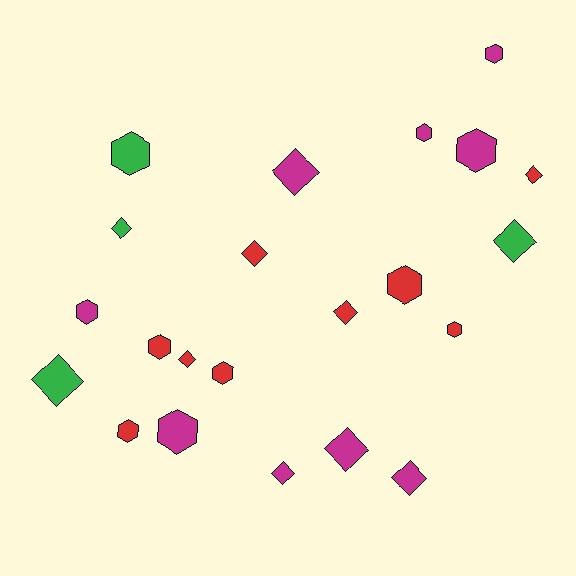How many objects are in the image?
There are 22 objects.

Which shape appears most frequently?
Hexagon, with 11 objects.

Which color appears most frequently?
Red, with 9 objects.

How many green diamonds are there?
There are 3 green diamonds.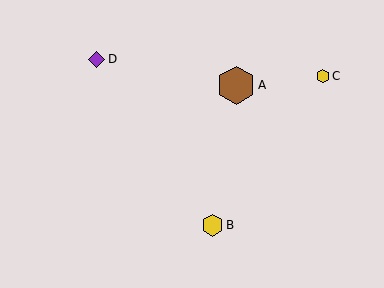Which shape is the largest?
The brown hexagon (labeled A) is the largest.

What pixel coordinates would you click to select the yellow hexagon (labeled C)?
Click at (323, 76) to select the yellow hexagon C.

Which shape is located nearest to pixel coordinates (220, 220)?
The yellow hexagon (labeled B) at (213, 225) is nearest to that location.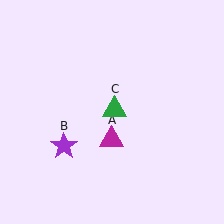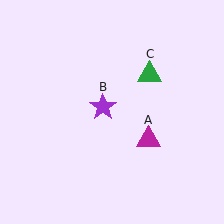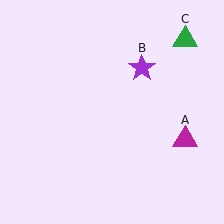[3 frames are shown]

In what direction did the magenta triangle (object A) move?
The magenta triangle (object A) moved right.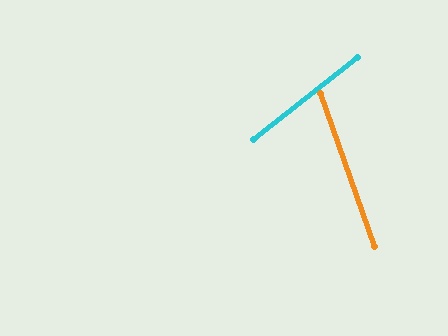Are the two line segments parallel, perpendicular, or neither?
Neither parallel nor perpendicular — they differ by about 71°.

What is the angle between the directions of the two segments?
Approximately 71 degrees.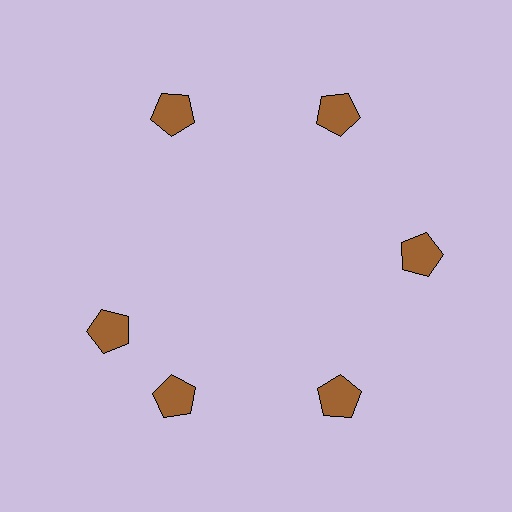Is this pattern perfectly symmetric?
No. The 6 brown pentagons are arranged in a ring, but one element near the 9 o'clock position is rotated out of alignment along the ring, breaking the 6-fold rotational symmetry.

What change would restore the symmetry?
The symmetry would be restored by rotating it back into even spacing with its neighbors so that all 6 pentagons sit at equal angles and equal distance from the center.